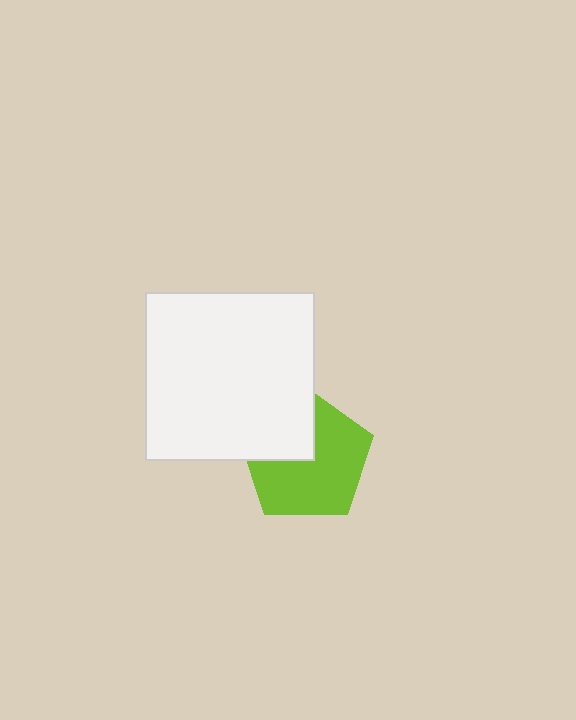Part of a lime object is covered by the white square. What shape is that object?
It is a pentagon.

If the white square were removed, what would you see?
You would see the complete lime pentagon.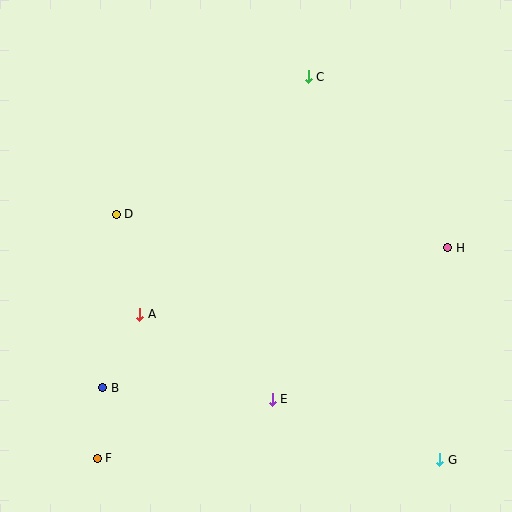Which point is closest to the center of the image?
Point A at (140, 314) is closest to the center.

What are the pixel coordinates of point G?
Point G is at (440, 460).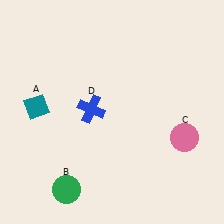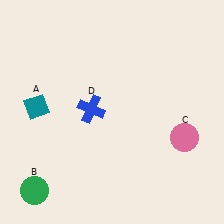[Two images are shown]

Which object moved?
The green circle (B) moved left.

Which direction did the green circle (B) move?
The green circle (B) moved left.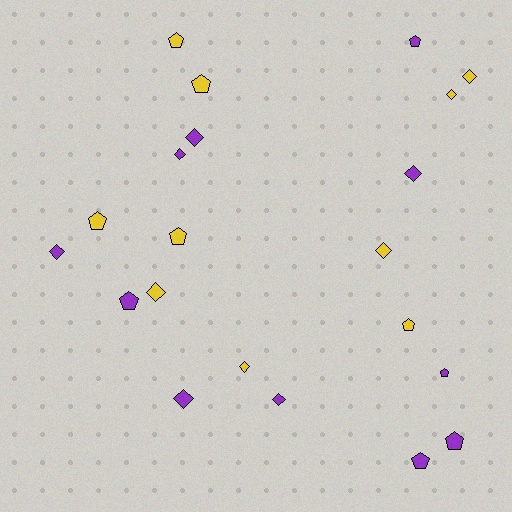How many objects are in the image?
There are 21 objects.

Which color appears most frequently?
Purple, with 11 objects.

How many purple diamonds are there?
There are 6 purple diamonds.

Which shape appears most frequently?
Diamond, with 11 objects.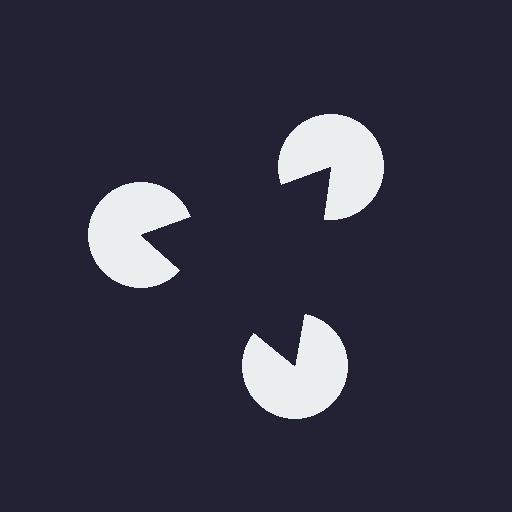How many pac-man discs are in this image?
There are 3 — one at each vertex of the illusory triangle.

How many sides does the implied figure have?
3 sides.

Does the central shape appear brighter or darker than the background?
It typically appears slightly darker than the background, even though no actual brightness change is drawn.